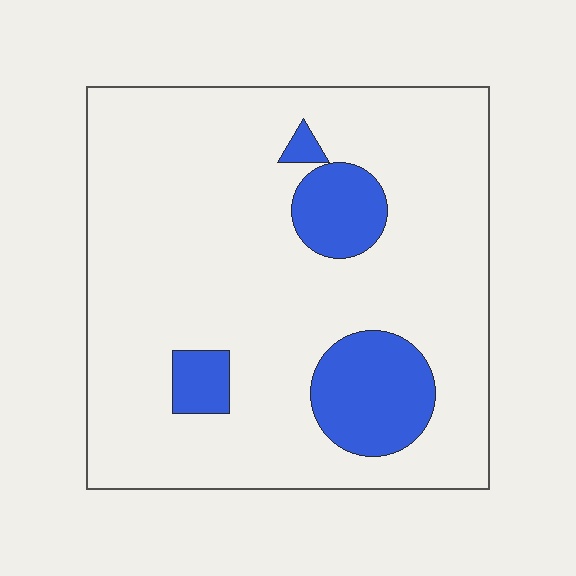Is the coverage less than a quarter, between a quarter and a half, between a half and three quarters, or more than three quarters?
Less than a quarter.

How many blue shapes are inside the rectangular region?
4.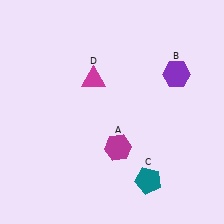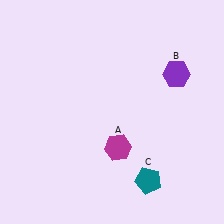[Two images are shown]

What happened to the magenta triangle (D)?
The magenta triangle (D) was removed in Image 2. It was in the top-left area of Image 1.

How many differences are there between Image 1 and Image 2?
There is 1 difference between the two images.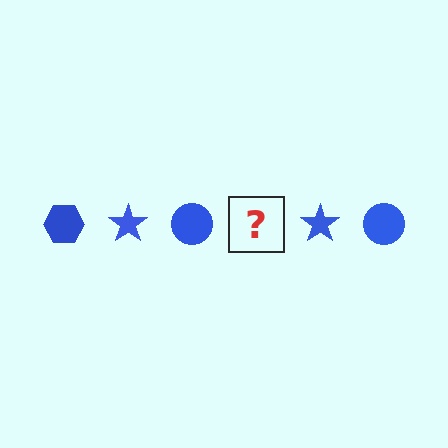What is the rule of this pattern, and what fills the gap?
The rule is that the pattern cycles through hexagon, star, circle shapes in blue. The gap should be filled with a blue hexagon.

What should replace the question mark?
The question mark should be replaced with a blue hexagon.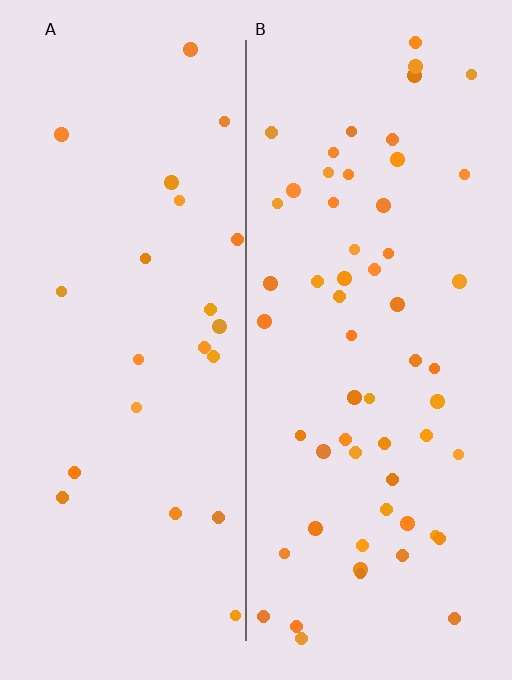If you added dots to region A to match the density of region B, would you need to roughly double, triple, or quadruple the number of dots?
Approximately triple.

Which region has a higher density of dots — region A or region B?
B (the right).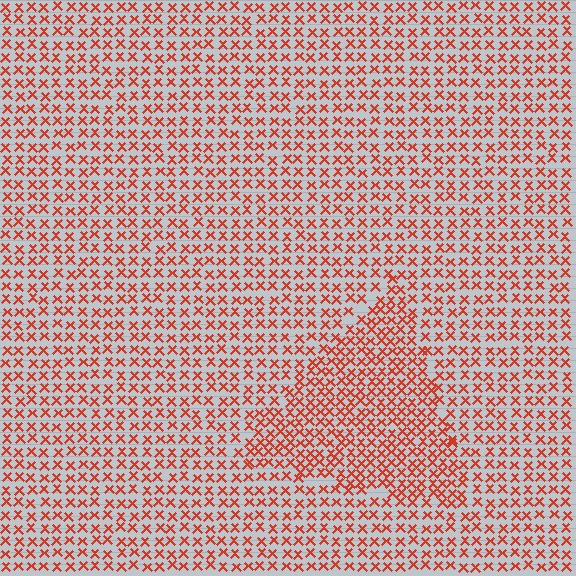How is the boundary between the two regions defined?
The boundary is defined by a change in element density (approximately 1.6x ratio). All elements are the same color, size, and shape.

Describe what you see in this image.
The image contains small red elements arranged at two different densities. A triangle-shaped region is visible where the elements are more densely packed than the surrounding area.